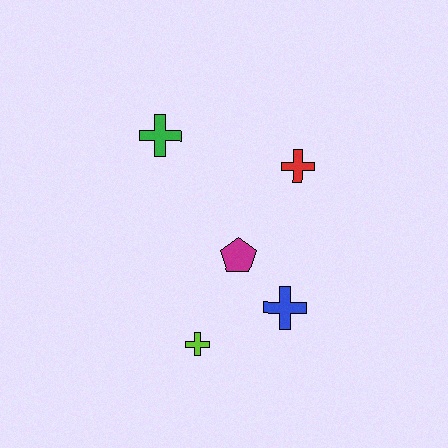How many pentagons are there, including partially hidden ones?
There is 1 pentagon.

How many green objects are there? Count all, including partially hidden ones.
There is 1 green object.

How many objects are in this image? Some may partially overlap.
There are 5 objects.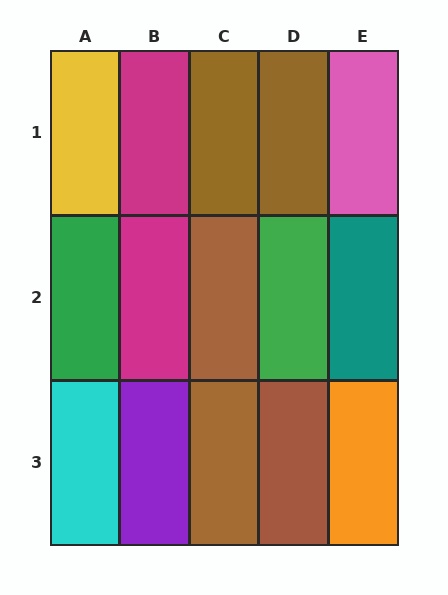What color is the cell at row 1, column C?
Brown.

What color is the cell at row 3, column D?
Brown.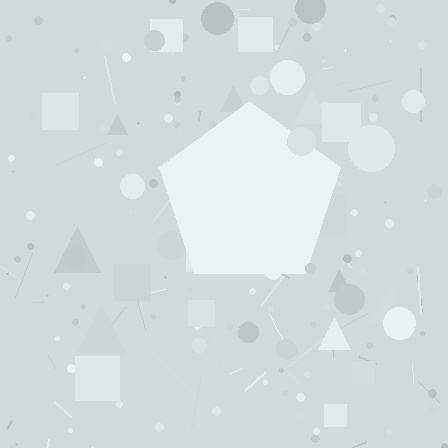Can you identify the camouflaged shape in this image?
The camouflaged shape is a pentagon.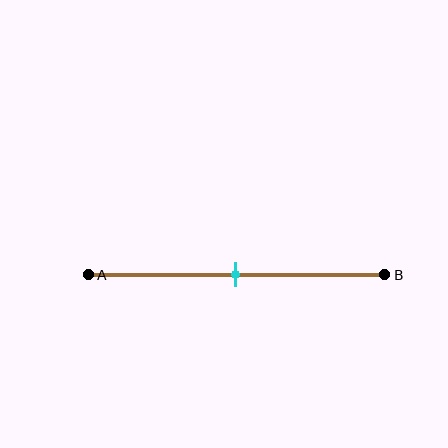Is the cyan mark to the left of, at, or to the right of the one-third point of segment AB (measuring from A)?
The cyan mark is to the right of the one-third point of segment AB.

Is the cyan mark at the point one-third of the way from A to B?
No, the mark is at about 50% from A, not at the 33% one-third point.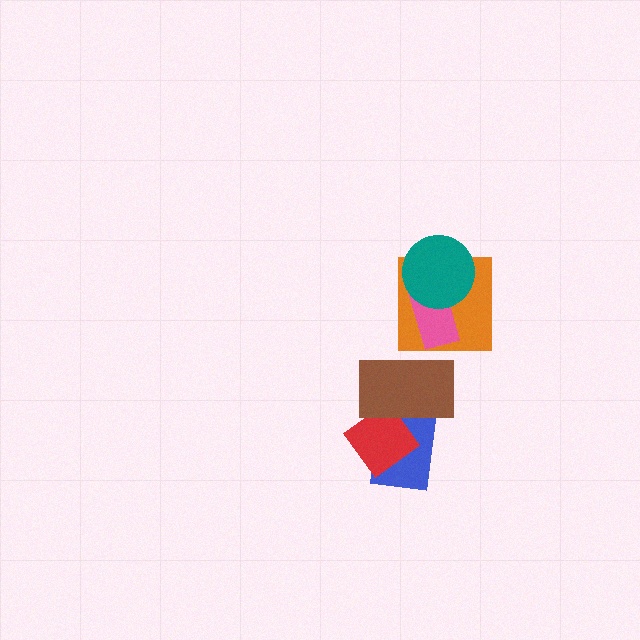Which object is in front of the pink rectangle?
The teal circle is in front of the pink rectangle.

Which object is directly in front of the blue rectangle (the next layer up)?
The red diamond is directly in front of the blue rectangle.